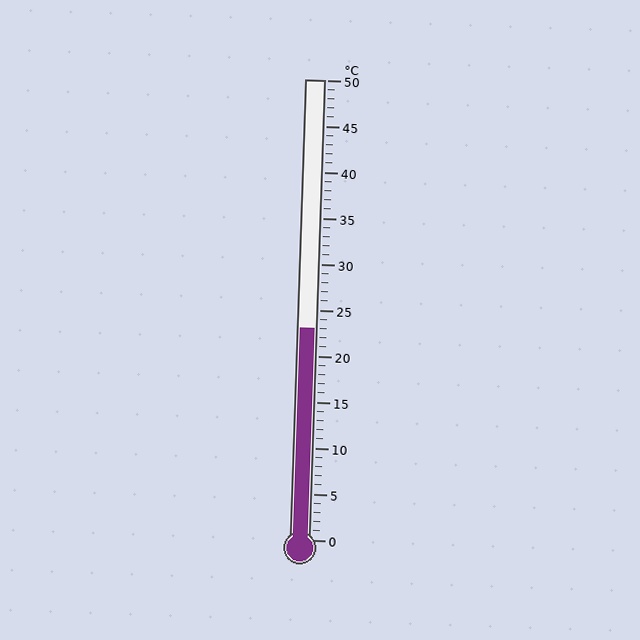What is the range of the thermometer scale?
The thermometer scale ranges from 0°C to 50°C.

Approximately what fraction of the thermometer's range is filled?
The thermometer is filled to approximately 45% of its range.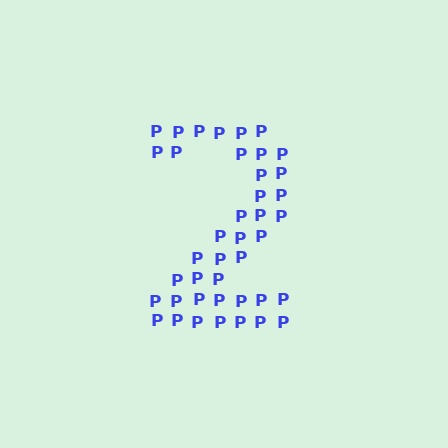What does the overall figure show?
The overall figure shows the digit 2.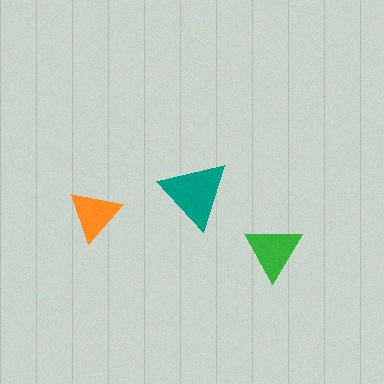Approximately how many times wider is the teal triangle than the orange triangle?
About 1.5 times wider.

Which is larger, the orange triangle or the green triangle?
The green one.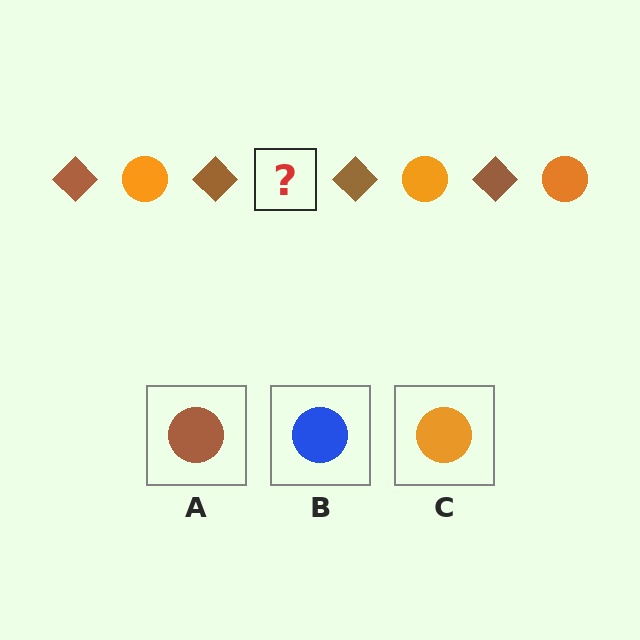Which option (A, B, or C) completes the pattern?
C.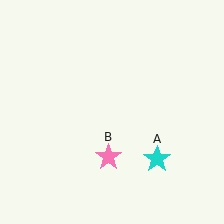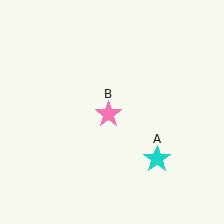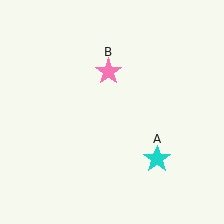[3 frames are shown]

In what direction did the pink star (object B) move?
The pink star (object B) moved up.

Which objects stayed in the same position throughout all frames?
Cyan star (object A) remained stationary.